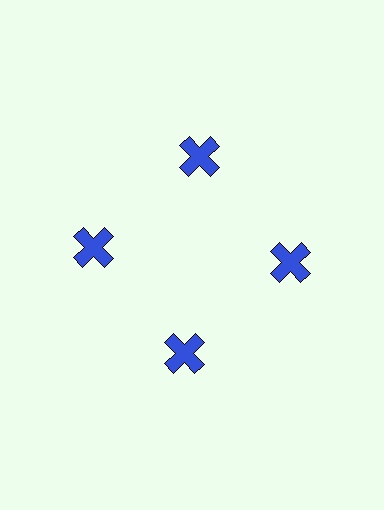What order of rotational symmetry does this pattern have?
This pattern has 4-fold rotational symmetry.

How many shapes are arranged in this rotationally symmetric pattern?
There are 4 shapes, arranged in 4 groups of 1.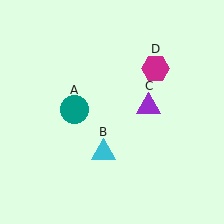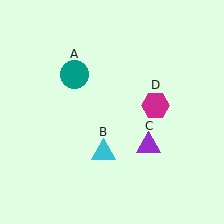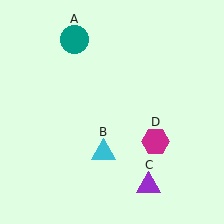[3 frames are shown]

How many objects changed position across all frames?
3 objects changed position: teal circle (object A), purple triangle (object C), magenta hexagon (object D).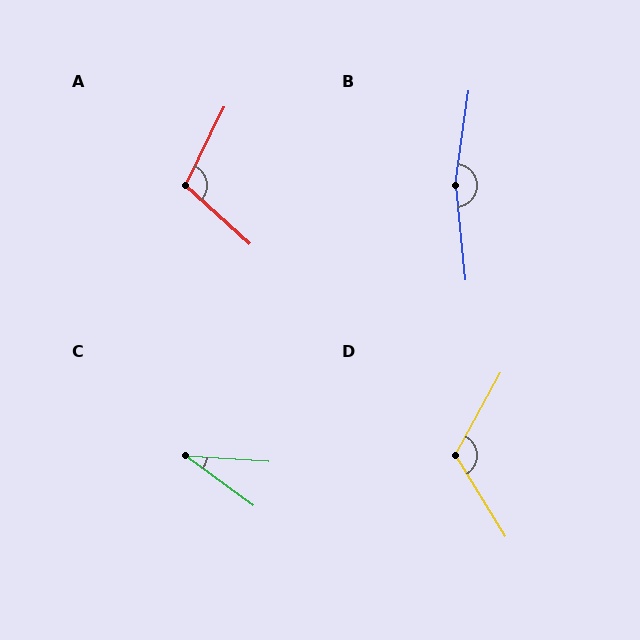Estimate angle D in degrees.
Approximately 119 degrees.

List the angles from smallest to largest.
C (32°), A (106°), D (119°), B (166°).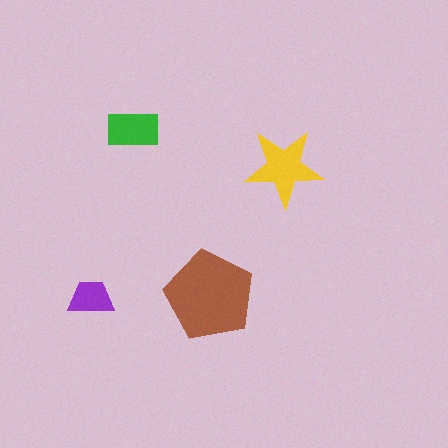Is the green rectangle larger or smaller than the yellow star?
Smaller.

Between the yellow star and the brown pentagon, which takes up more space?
The brown pentagon.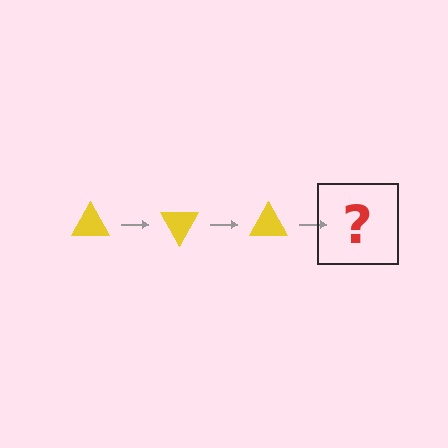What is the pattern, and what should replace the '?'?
The pattern is that the triangle rotates 60 degrees each step. The '?' should be a yellow triangle rotated 180 degrees.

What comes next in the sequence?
The next element should be a yellow triangle rotated 180 degrees.